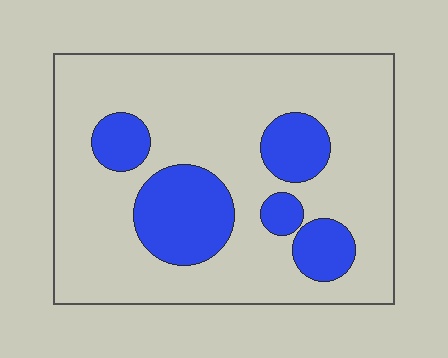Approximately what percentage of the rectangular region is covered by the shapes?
Approximately 25%.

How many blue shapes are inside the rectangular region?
5.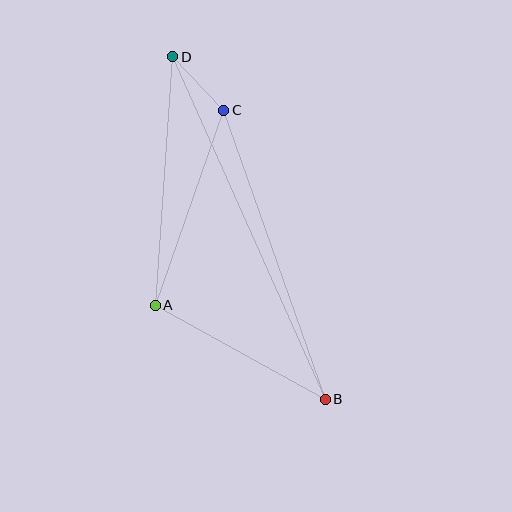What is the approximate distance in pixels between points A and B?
The distance between A and B is approximately 194 pixels.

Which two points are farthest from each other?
Points B and D are farthest from each other.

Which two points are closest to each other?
Points C and D are closest to each other.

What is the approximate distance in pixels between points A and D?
The distance between A and D is approximately 249 pixels.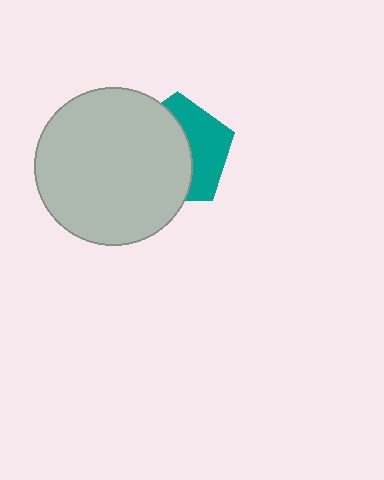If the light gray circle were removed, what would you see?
You would see the complete teal pentagon.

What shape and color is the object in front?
The object in front is a light gray circle.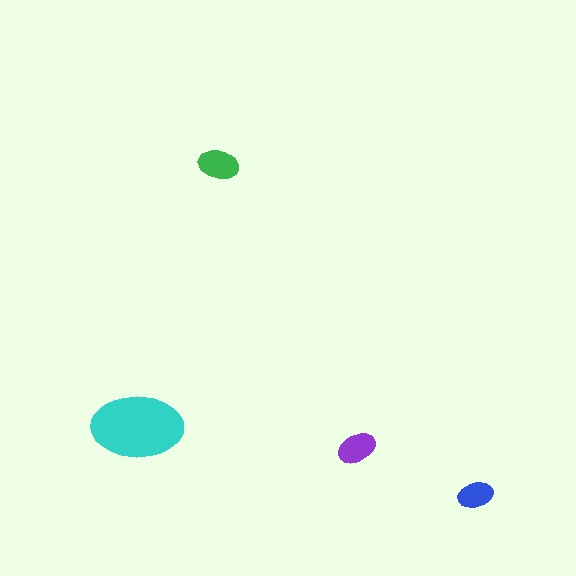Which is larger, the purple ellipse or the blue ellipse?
The purple one.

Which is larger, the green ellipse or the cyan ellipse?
The cyan one.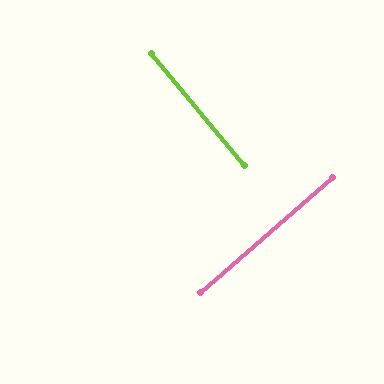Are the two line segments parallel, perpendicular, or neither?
Perpendicular — they meet at approximately 88°.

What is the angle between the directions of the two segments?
Approximately 88 degrees.